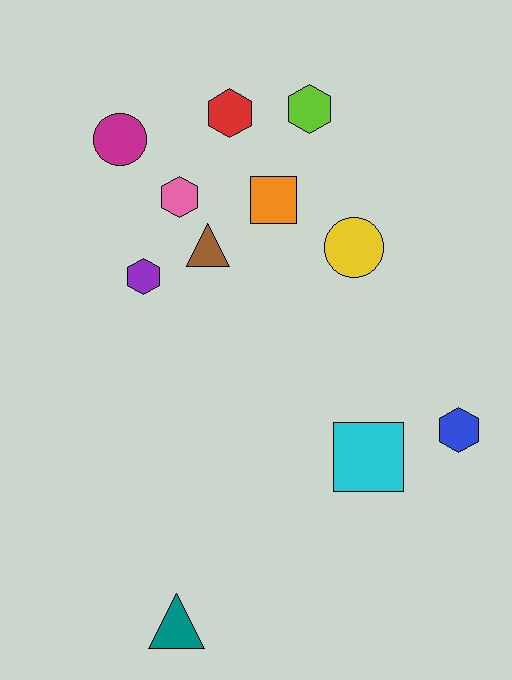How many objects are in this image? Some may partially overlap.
There are 11 objects.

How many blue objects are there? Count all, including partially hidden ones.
There is 1 blue object.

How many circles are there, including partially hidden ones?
There are 2 circles.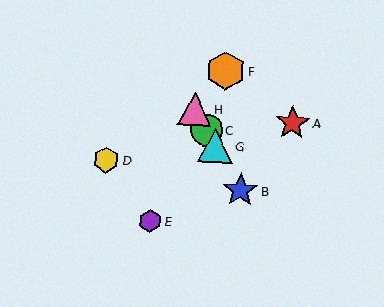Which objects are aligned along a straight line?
Objects B, C, G, H are aligned along a straight line.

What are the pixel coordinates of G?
Object G is at (215, 146).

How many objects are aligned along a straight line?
4 objects (B, C, G, H) are aligned along a straight line.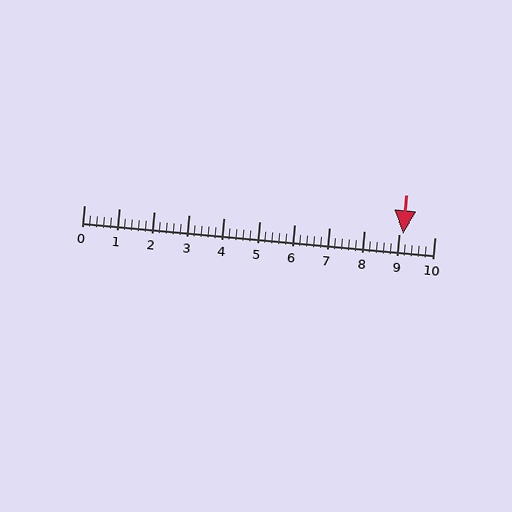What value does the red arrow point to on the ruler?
The red arrow points to approximately 9.1.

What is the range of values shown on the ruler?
The ruler shows values from 0 to 10.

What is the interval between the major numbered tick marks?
The major tick marks are spaced 1 units apart.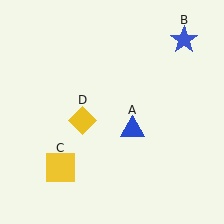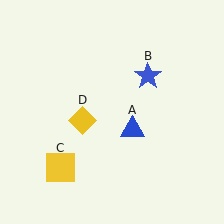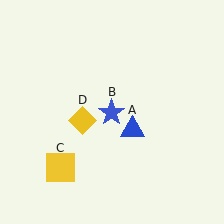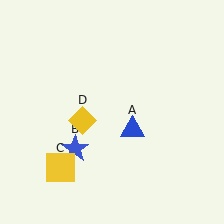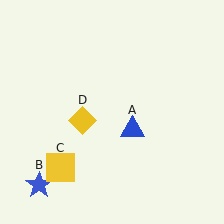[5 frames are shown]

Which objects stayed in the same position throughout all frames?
Blue triangle (object A) and yellow square (object C) and yellow diamond (object D) remained stationary.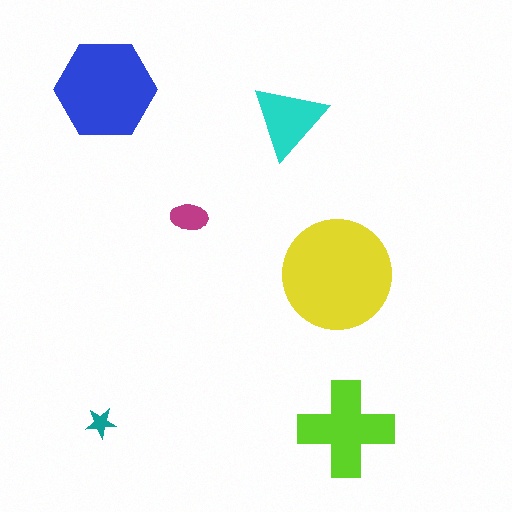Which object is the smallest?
The teal star.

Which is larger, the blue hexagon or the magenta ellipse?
The blue hexagon.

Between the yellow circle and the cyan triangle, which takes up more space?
The yellow circle.